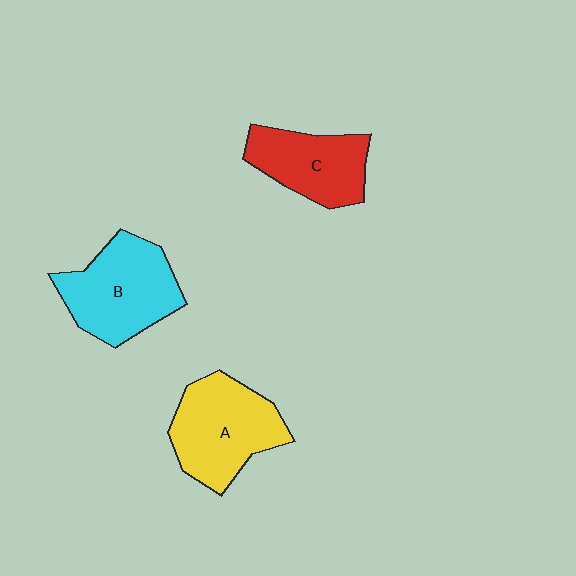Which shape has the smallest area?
Shape C (red).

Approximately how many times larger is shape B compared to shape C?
Approximately 1.3 times.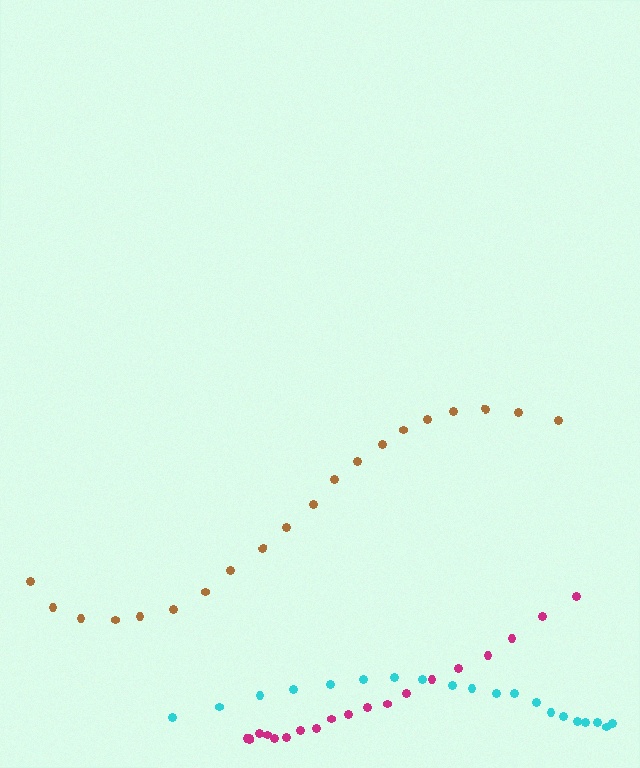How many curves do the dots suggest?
There are 3 distinct paths.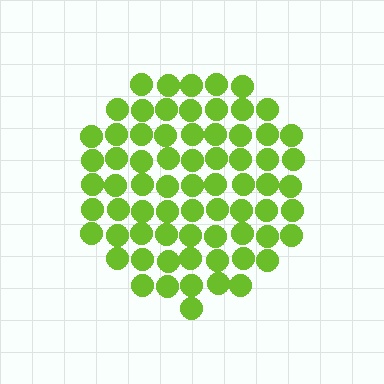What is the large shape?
The large shape is a circle.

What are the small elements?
The small elements are circles.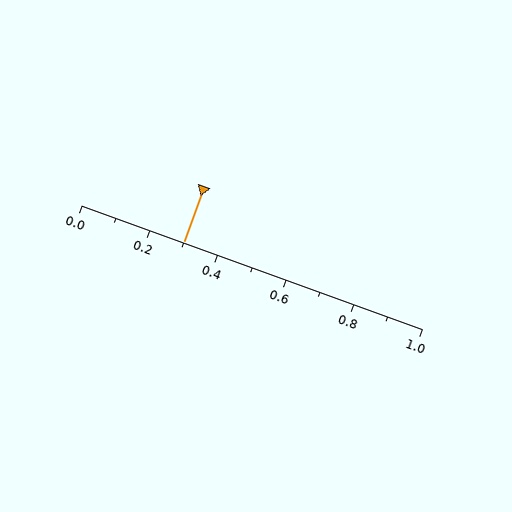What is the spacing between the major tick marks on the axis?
The major ticks are spaced 0.2 apart.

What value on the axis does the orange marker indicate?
The marker indicates approximately 0.3.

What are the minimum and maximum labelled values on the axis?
The axis runs from 0.0 to 1.0.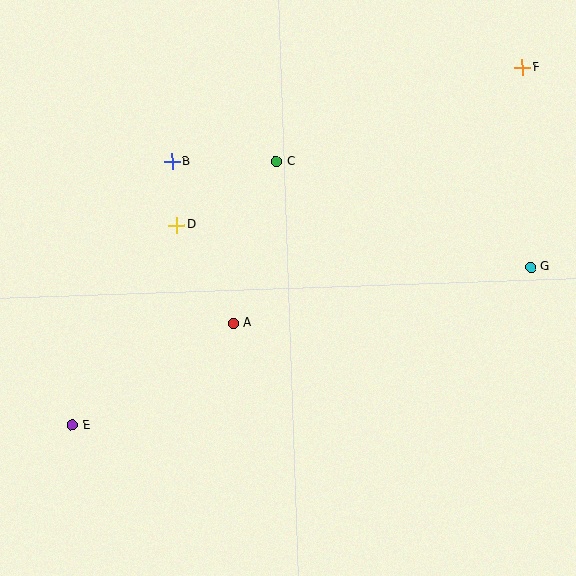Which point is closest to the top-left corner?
Point B is closest to the top-left corner.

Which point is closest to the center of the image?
Point A at (233, 323) is closest to the center.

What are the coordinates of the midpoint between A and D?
The midpoint between A and D is at (205, 274).